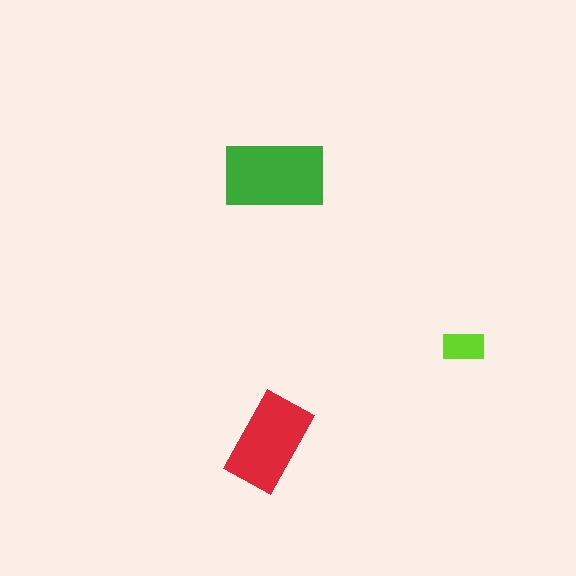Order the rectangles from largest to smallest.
the green one, the red one, the lime one.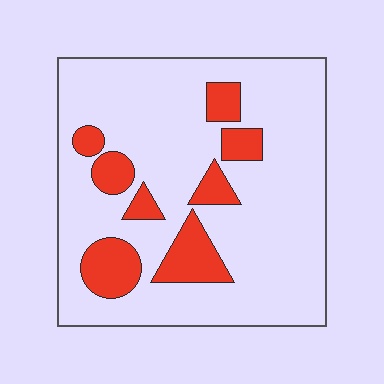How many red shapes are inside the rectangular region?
8.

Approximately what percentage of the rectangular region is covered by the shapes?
Approximately 20%.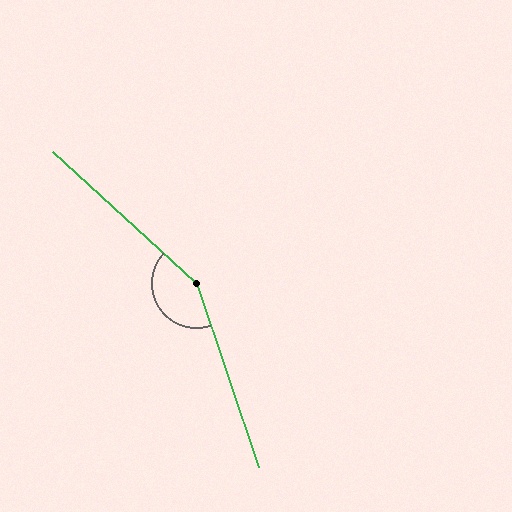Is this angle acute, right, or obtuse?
It is obtuse.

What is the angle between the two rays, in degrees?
Approximately 151 degrees.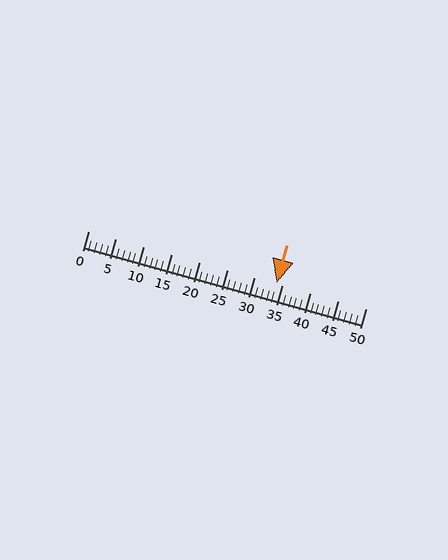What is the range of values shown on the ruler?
The ruler shows values from 0 to 50.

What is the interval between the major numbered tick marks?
The major tick marks are spaced 5 units apart.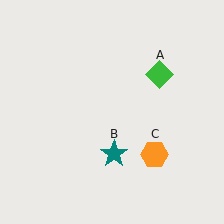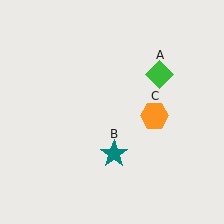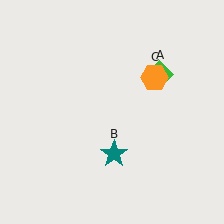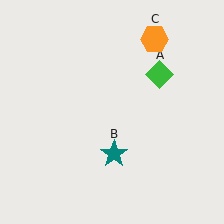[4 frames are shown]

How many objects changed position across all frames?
1 object changed position: orange hexagon (object C).